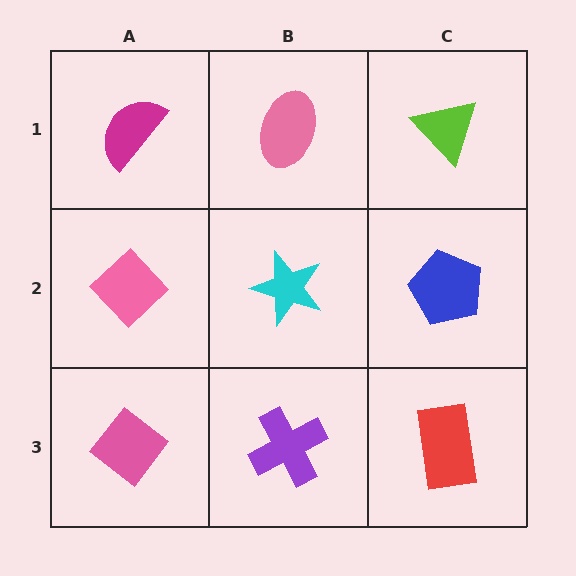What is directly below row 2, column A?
A pink diamond.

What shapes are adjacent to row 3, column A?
A pink diamond (row 2, column A), a purple cross (row 3, column B).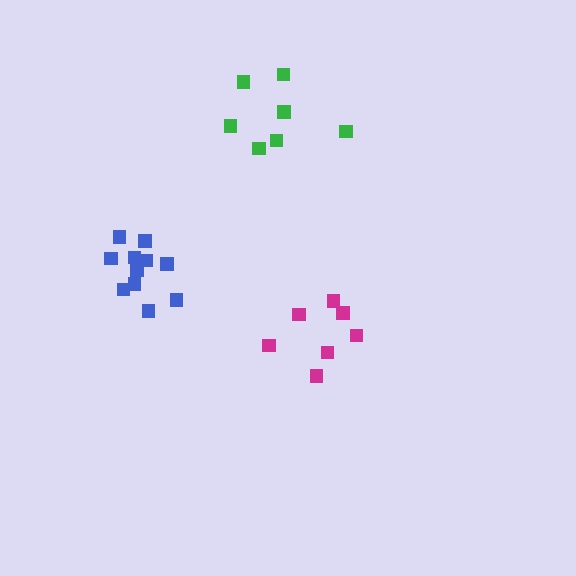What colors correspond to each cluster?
The clusters are colored: magenta, blue, green.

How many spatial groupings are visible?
There are 3 spatial groupings.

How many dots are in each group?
Group 1: 7 dots, Group 2: 11 dots, Group 3: 7 dots (25 total).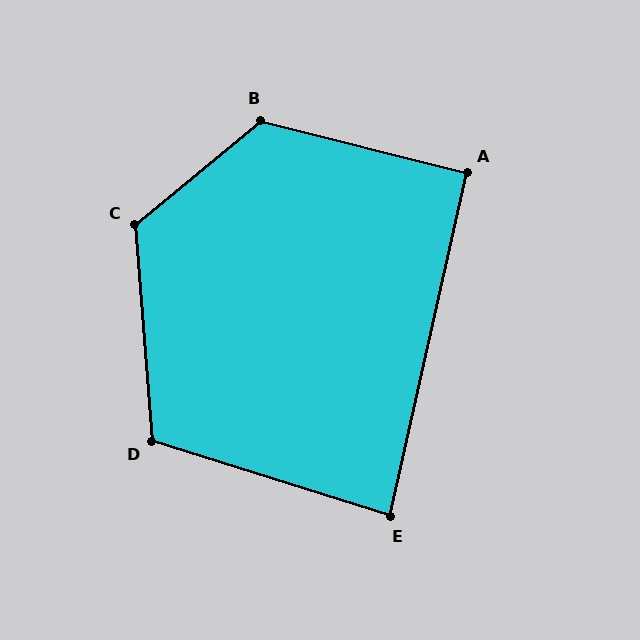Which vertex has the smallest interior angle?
E, at approximately 85 degrees.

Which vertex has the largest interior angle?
B, at approximately 126 degrees.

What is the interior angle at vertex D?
Approximately 111 degrees (obtuse).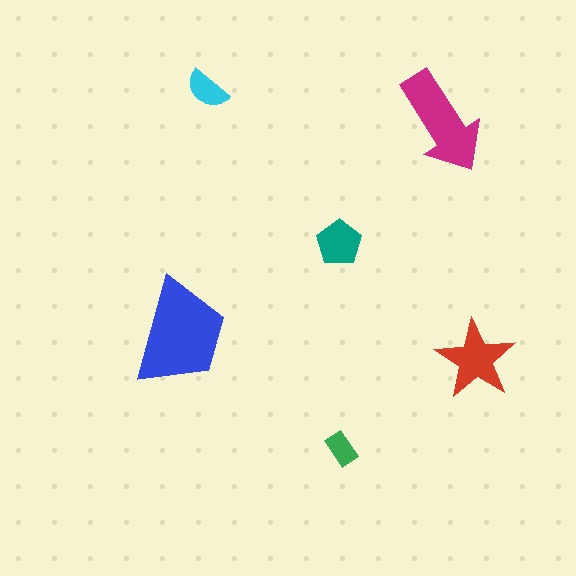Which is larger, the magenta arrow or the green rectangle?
The magenta arrow.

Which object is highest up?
The cyan semicircle is topmost.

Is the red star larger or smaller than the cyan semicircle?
Larger.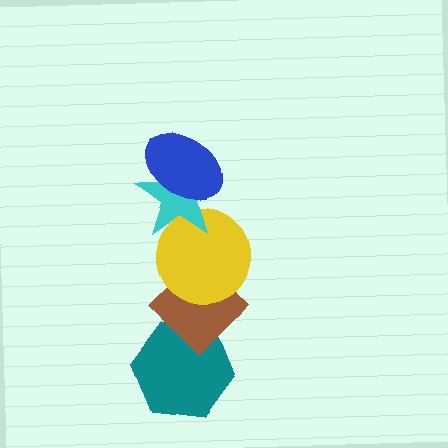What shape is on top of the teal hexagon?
The brown diamond is on top of the teal hexagon.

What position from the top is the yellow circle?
The yellow circle is 3rd from the top.